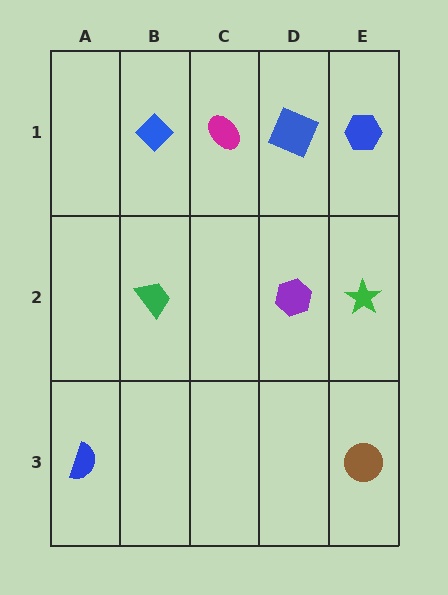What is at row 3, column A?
A blue semicircle.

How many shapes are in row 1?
4 shapes.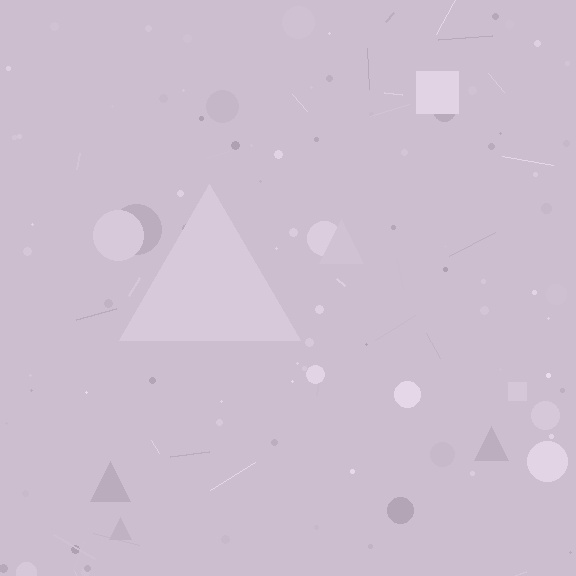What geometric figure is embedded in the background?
A triangle is embedded in the background.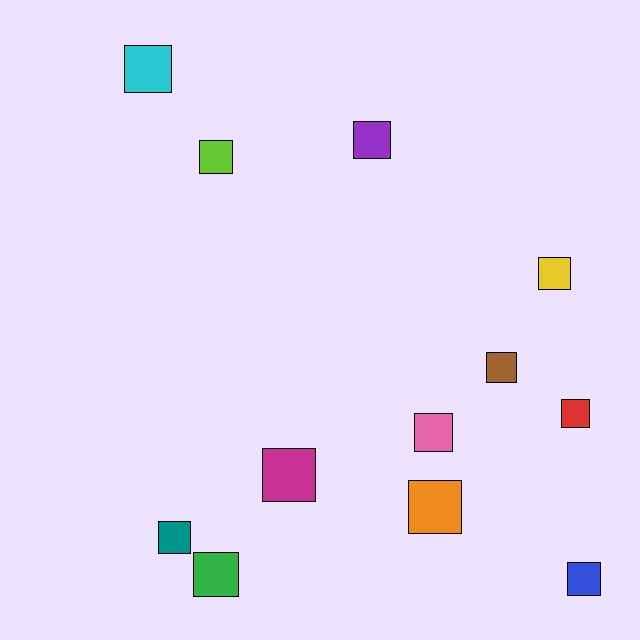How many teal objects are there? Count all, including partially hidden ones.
There is 1 teal object.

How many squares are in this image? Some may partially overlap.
There are 12 squares.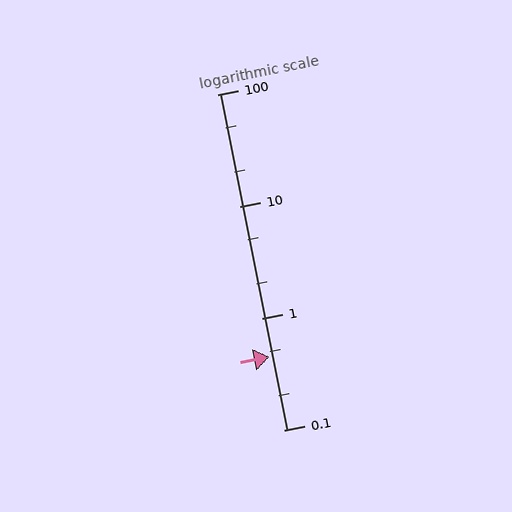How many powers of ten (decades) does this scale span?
The scale spans 3 decades, from 0.1 to 100.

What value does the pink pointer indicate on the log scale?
The pointer indicates approximately 0.45.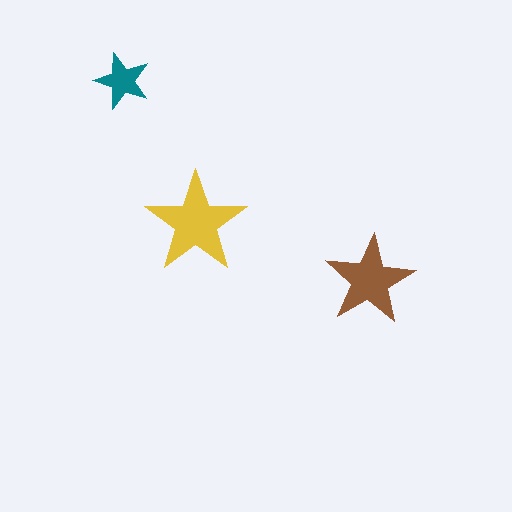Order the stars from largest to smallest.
the yellow one, the brown one, the teal one.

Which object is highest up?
The teal star is topmost.